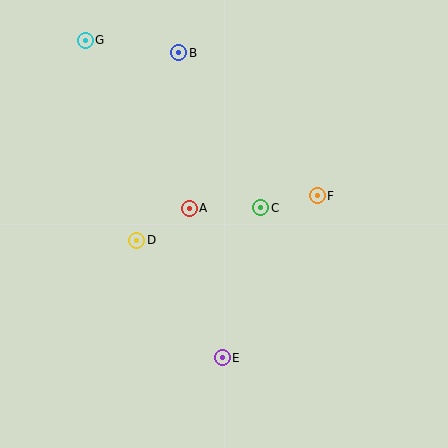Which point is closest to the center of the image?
Point A at (189, 208) is closest to the center.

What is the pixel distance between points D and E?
The distance between D and E is 145 pixels.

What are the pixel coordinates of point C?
Point C is at (261, 208).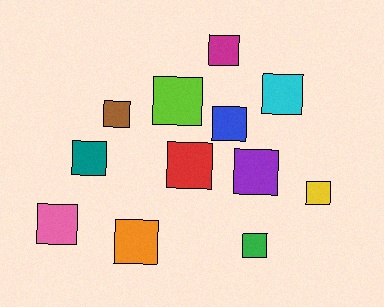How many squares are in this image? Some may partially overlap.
There are 12 squares.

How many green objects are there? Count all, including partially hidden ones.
There is 1 green object.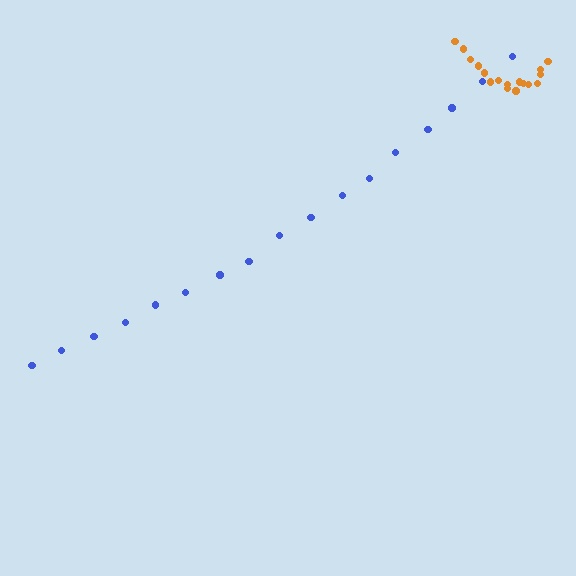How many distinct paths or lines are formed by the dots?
There are 2 distinct paths.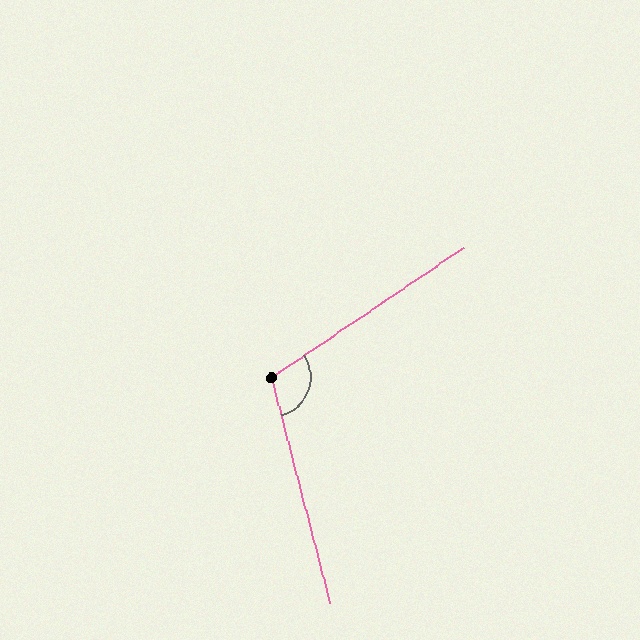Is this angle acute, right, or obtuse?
It is obtuse.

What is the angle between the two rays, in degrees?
Approximately 110 degrees.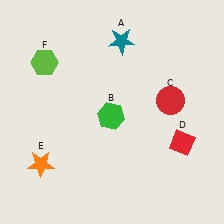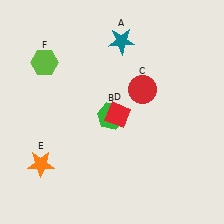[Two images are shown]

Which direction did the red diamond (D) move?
The red diamond (D) moved left.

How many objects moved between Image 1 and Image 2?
2 objects moved between the two images.